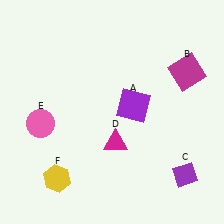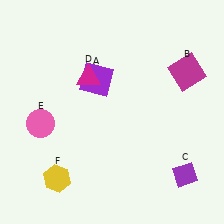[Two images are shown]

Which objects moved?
The objects that moved are: the purple square (A), the magenta triangle (D).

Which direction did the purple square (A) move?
The purple square (A) moved left.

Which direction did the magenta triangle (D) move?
The magenta triangle (D) moved up.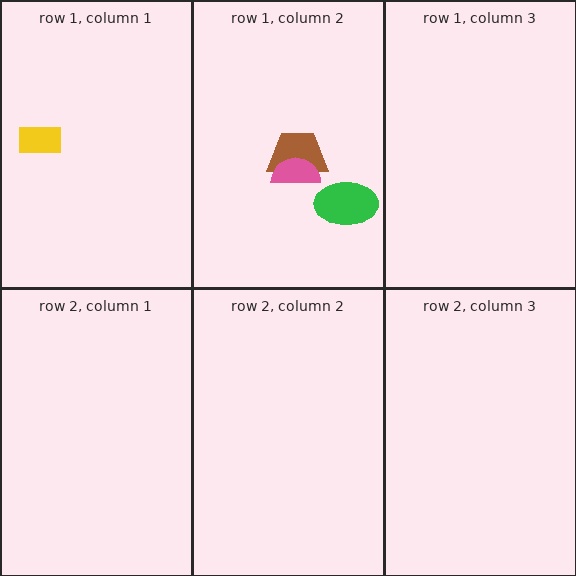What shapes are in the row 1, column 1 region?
The yellow rectangle.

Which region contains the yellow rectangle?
The row 1, column 1 region.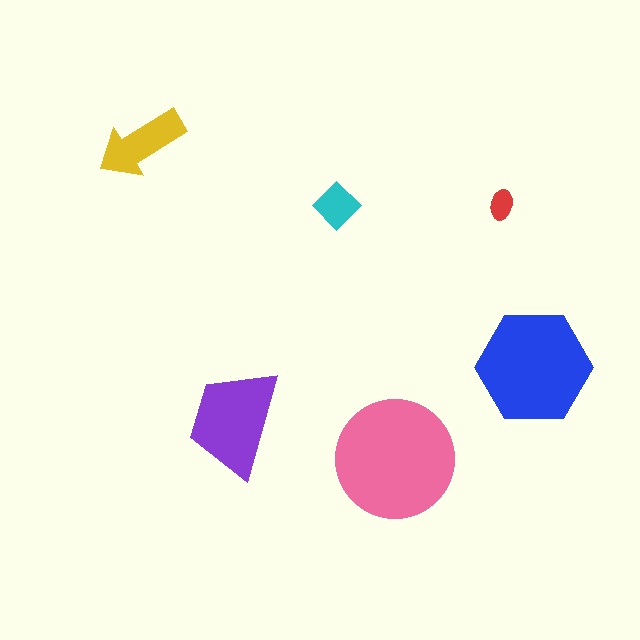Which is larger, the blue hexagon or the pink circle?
The pink circle.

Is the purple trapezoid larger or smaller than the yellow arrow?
Larger.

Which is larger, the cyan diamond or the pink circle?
The pink circle.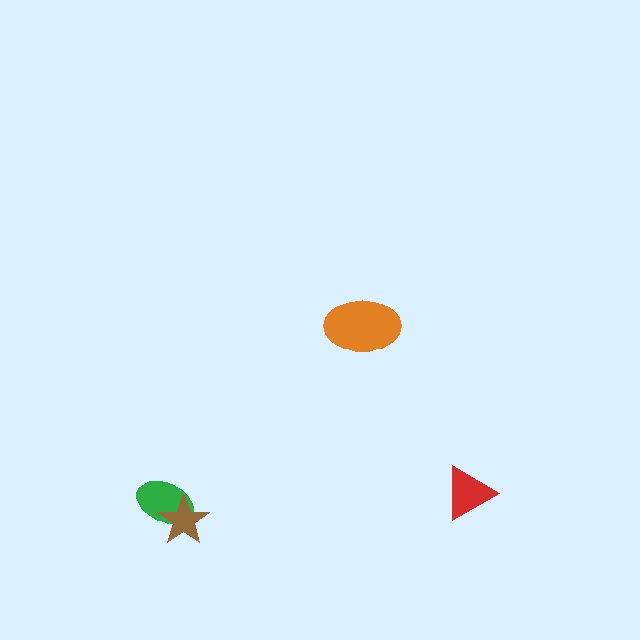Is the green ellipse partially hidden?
Yes, it is partially covered by another shape.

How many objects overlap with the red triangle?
0 objects overlap with the red triangle.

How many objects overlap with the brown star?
1 object overlaps with the brown star.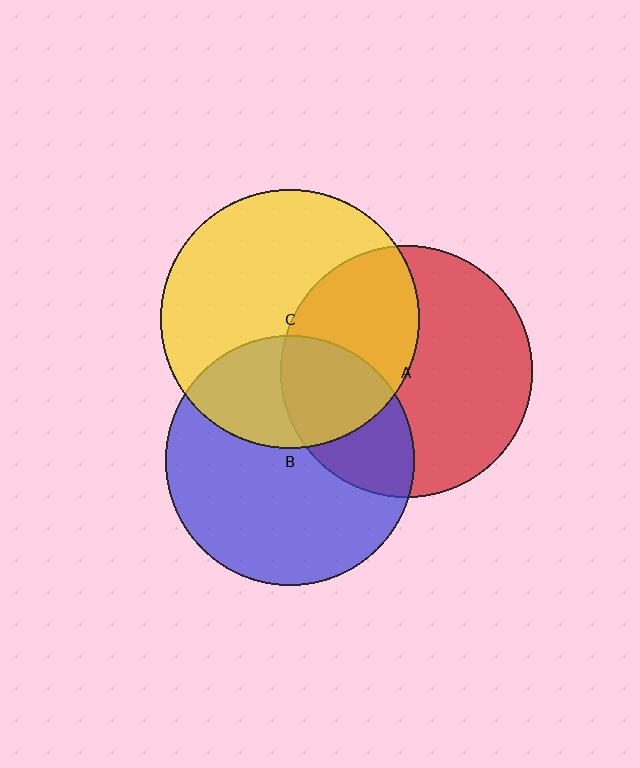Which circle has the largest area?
Circle C (yellow).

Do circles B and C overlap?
Yes.